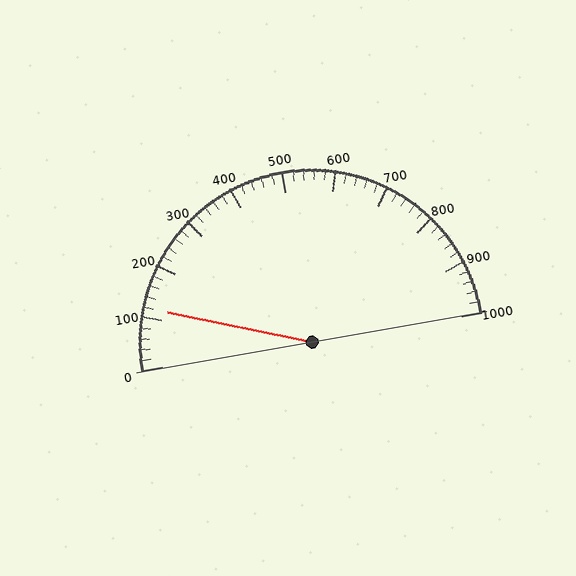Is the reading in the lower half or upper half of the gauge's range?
The reading is in the lower half of the range (0 to 1000).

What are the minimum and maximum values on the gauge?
The gauge ranges from 0 to 1000.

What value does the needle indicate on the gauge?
The needle indicates approximately 120.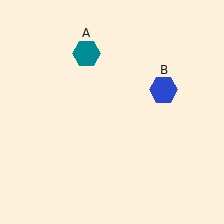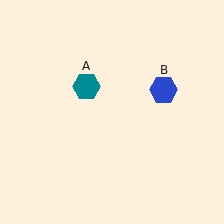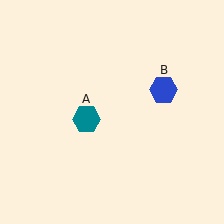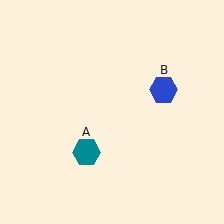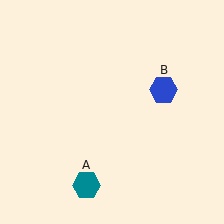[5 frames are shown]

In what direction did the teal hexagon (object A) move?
The teal hexagon (object A) moved down.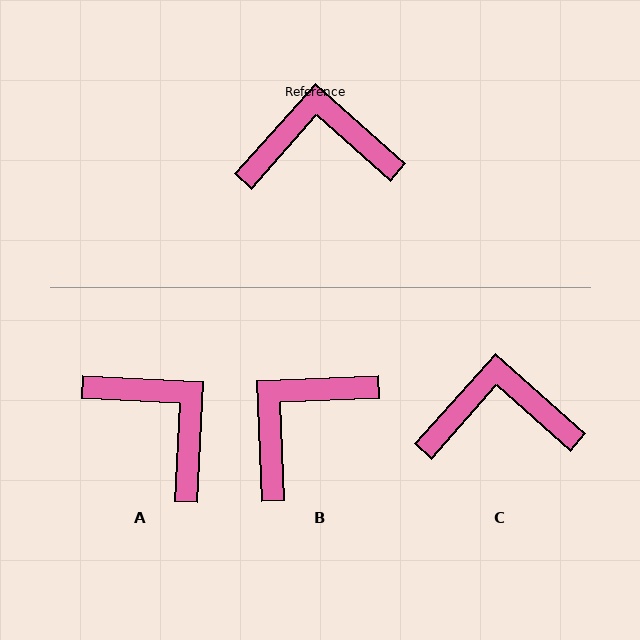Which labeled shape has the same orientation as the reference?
C.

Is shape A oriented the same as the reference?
No, it is off by about 51 degrees.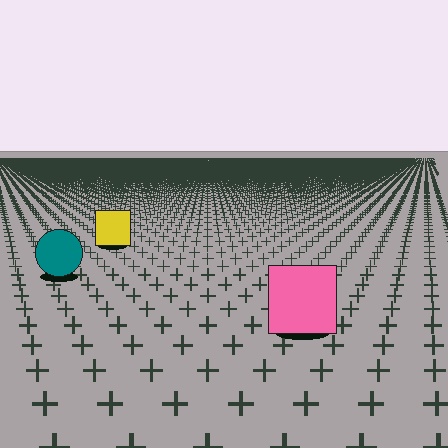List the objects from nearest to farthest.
From nearest to farthest: the pink square, the teal circle, the yellow square.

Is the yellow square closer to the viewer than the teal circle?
No. The teal circle is closer — you can tell from the texture gradient: the ground texture is coarser near it.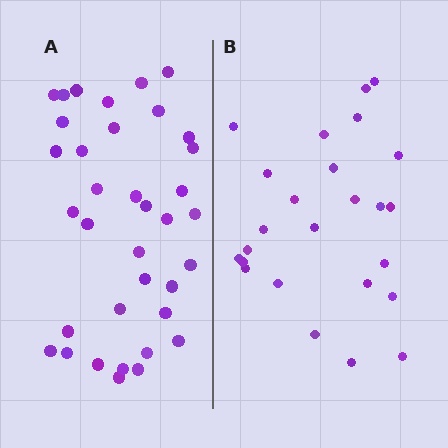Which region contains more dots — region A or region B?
Region A (the left region) has more dots.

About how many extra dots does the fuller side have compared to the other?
Region A has roughly 12 or so more dots than region B.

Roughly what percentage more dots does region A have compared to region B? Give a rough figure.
About 45% more.